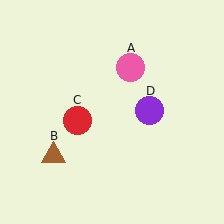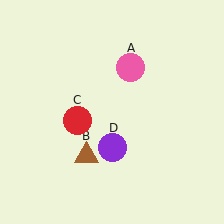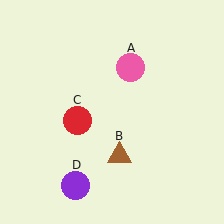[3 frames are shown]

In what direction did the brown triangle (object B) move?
The brown triangle (object B) moved right.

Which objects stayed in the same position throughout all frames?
Pink circle (object A) and red circle (object C) remained stationary.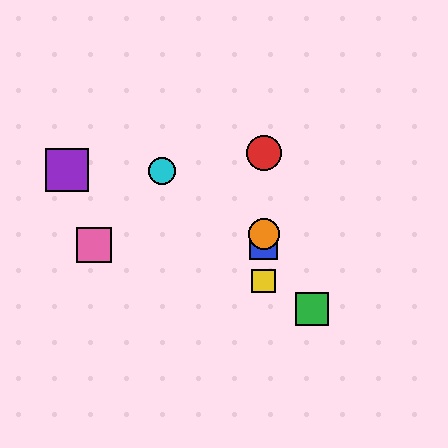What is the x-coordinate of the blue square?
The blue square is at x≈264.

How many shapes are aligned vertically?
4 shapes (the red circle, the blue square, the yellow square, the orange circle) are aligned vertically.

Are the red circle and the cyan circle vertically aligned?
No, the red circle is at x≈264 and the cyan circle is at x≈162.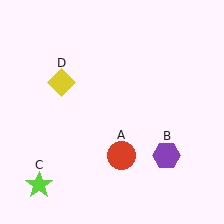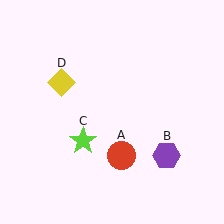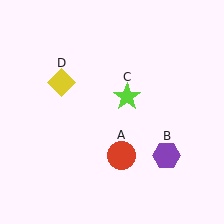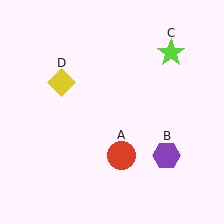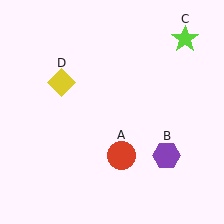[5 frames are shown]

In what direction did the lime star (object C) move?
The lime star (object C) moved up and to the right.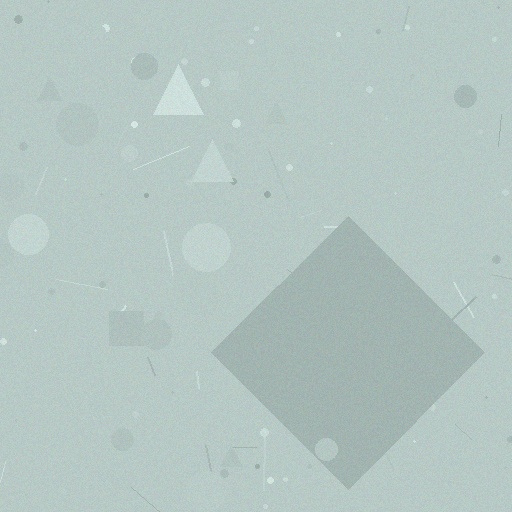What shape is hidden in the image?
A diamond is hidden in the image.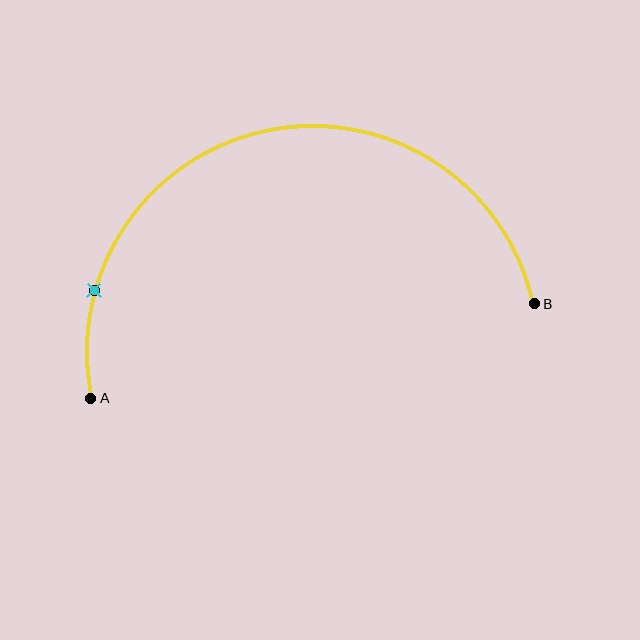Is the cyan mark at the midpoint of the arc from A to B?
No. The cyan mark lies on the arc but is closer to endpoint A. The arc midpoint would be at the point on the curve equidistant along the arc from both A and B.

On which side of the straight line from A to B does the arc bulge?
The arc bulges above the straight line connecting A and B.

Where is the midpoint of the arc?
The arc midpoint is the point on the curve farthest from the straight line joining A and B. It sits above that line.